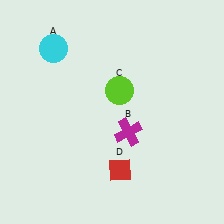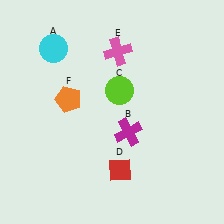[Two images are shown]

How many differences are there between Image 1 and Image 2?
There are 2 differences between the two images.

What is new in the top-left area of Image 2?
An orange pentagon (F) was added in the top-left area of Image 2.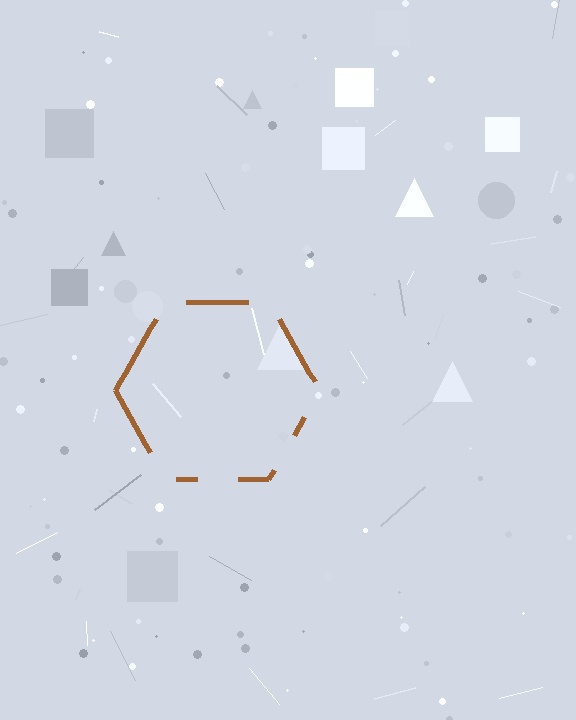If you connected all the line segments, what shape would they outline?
They would outline a hexagon.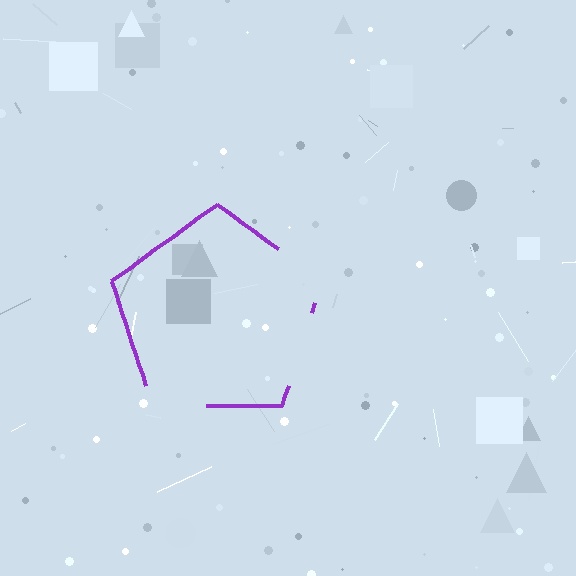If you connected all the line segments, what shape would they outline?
They would outline a pentagon.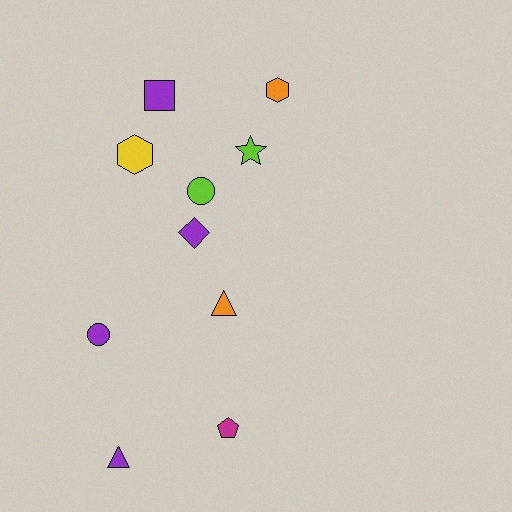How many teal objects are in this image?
There are no teal objects.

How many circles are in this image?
There are 2 circles.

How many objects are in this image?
There are 10 objects.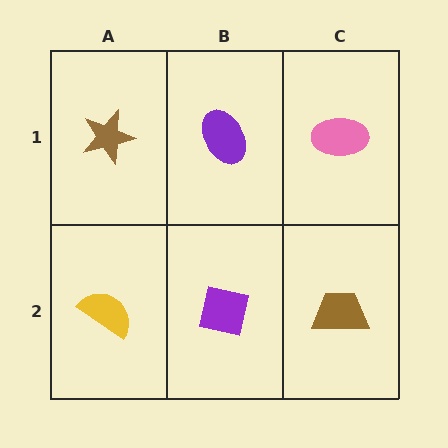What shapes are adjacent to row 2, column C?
A pink ellipse (row 1, column C), a purple square (row 2, column B).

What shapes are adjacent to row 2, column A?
A brown star (row 1, column A), a purple square (row 2, column B).